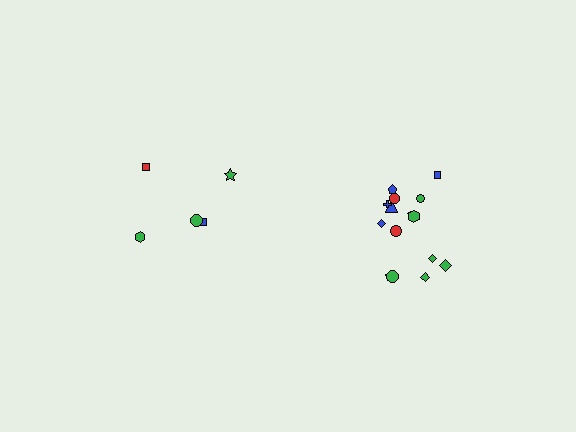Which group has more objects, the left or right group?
The right group.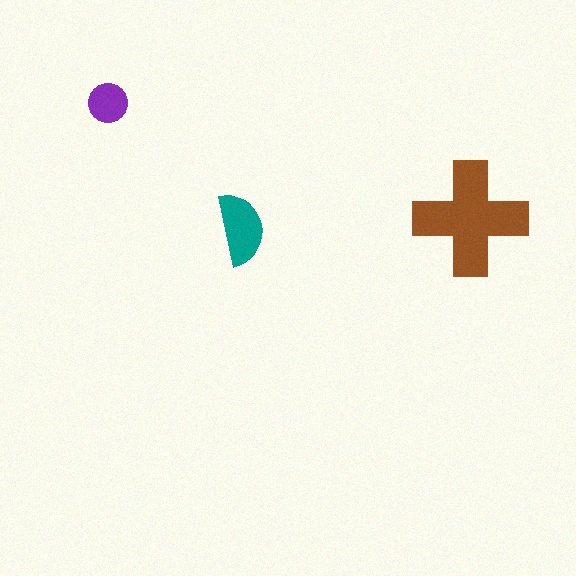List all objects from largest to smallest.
The brown cross, the teal semicircle, the purple circle.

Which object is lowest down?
The teal semicircle is bottommost.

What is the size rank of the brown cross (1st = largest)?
1st.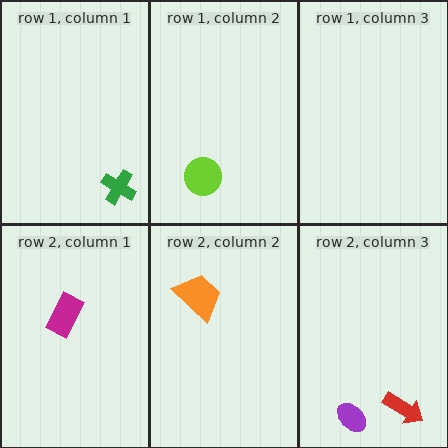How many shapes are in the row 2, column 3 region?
2.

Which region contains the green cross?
The row 1, column 1 region.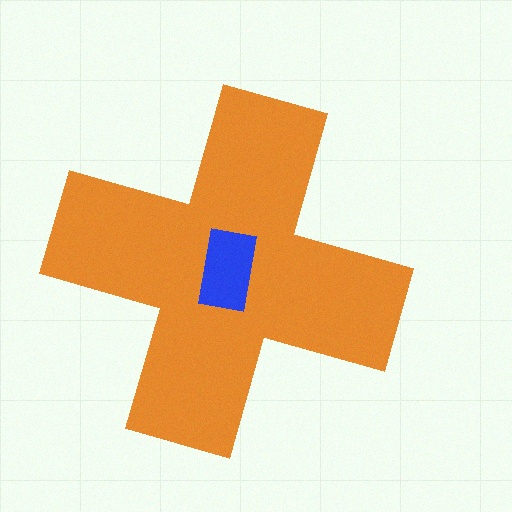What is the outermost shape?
The orange cross.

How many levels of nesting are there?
2.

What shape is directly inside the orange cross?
The blue rectangle.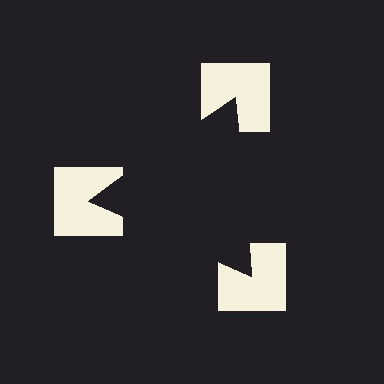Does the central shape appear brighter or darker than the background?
It typically appears slightly darker than the background, even though no actual brightness change is drawn.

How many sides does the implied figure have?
3 sides.